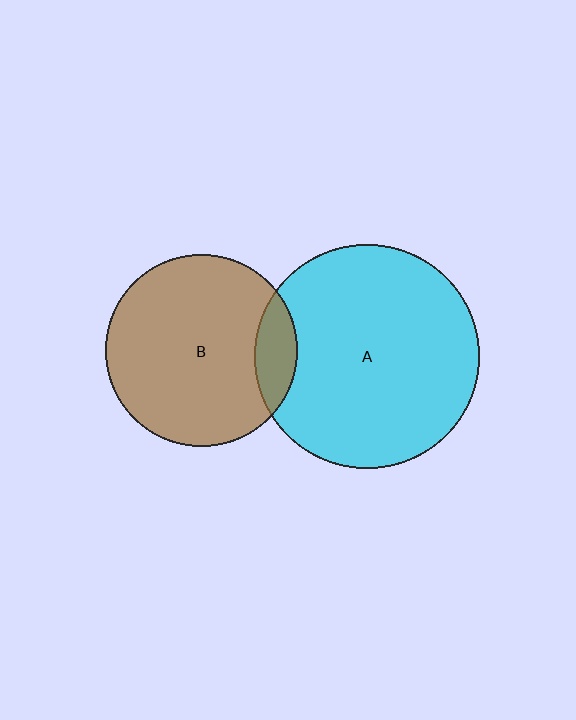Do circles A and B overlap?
Yes.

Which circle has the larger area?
Circle A (cyan).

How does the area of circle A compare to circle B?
Approximately 1.4 times.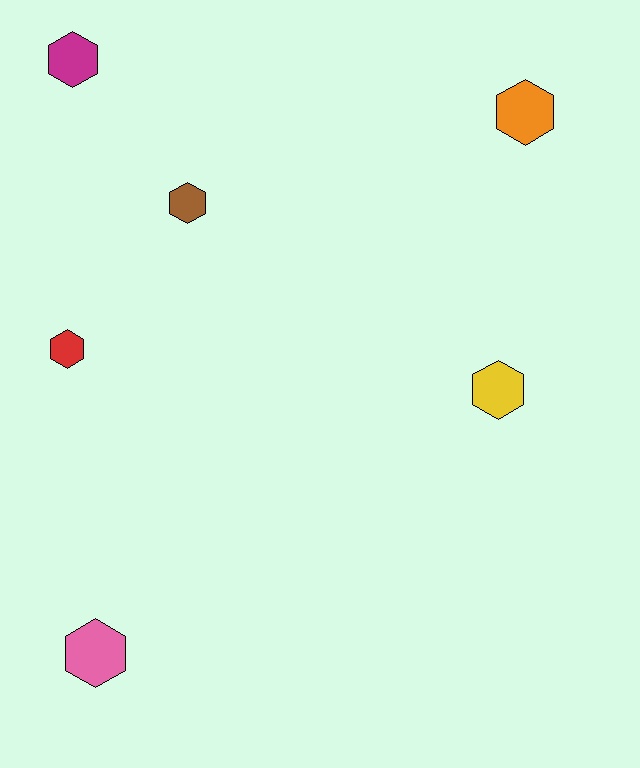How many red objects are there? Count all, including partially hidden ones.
There is 1 red object.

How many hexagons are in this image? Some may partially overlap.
There are 6 hexagons.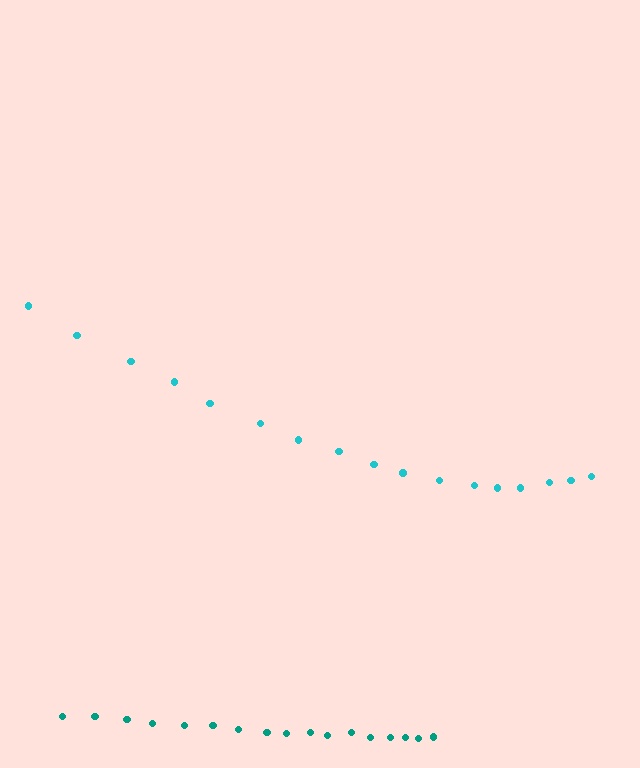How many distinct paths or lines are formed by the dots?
There are 2 distinct paths.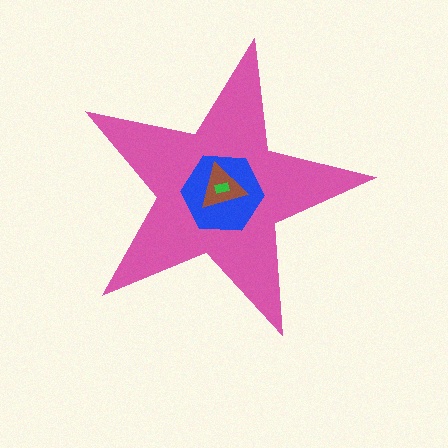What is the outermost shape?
The pink star.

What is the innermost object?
The green rectangle.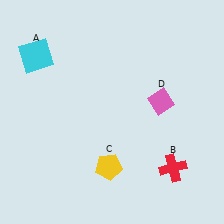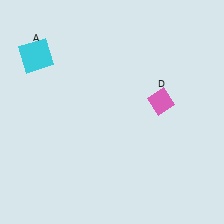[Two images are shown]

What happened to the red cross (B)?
The red cross (B) was removed in Image 2. It was in the bottom-right area of Image 1.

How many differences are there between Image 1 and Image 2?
There are 2 differences between the two images.